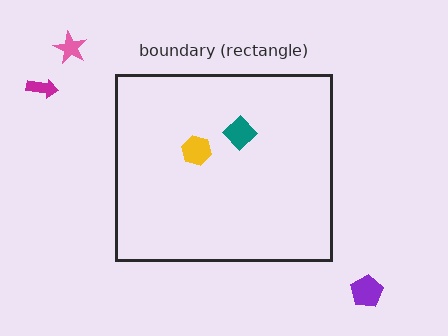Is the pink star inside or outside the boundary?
Outside.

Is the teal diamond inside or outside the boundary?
Inside.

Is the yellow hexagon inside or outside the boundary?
Inside.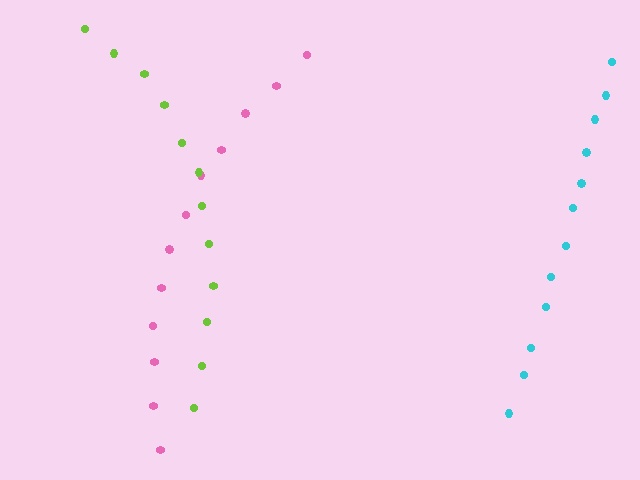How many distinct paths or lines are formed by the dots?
There are 3 distinct paths.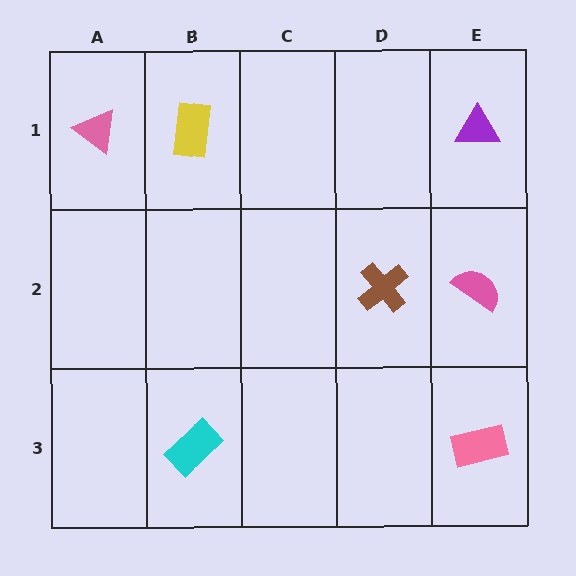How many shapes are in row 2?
2 shapes.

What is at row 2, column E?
A pink semicircle.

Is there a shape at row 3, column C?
No, that cell is empty.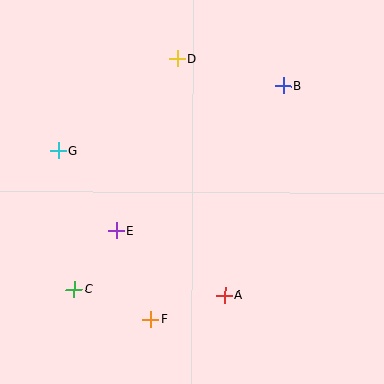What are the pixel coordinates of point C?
Point C is at (74, 290).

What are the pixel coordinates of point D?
Point D is at (177, 58).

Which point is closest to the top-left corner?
Point G is closest to the top-left corner.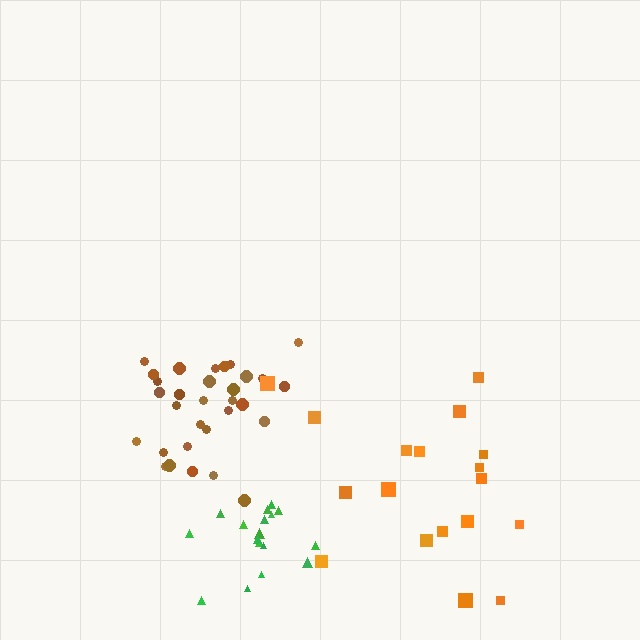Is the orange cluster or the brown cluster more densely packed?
Brown.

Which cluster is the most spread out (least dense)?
Orange.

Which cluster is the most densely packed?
Green.